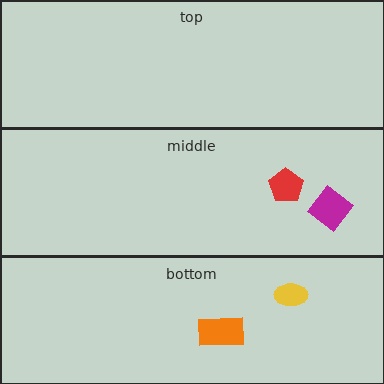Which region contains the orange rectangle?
The bottom region.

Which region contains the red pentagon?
The middle region.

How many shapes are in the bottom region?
2.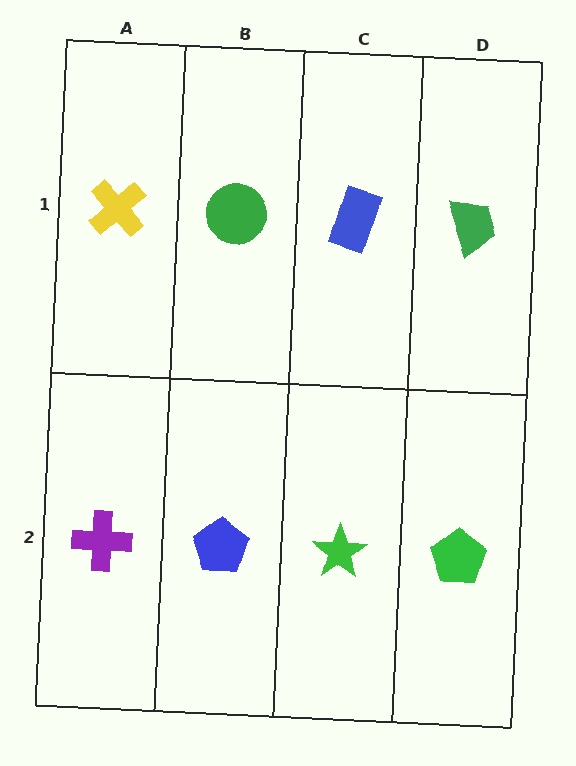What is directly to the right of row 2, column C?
A green pentagon.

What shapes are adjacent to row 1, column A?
A purple cross (row 2, column A), a green circle (row 1, column B).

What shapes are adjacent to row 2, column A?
A yellow cross (row 1, column A), a blue pentagon (row 2, column B).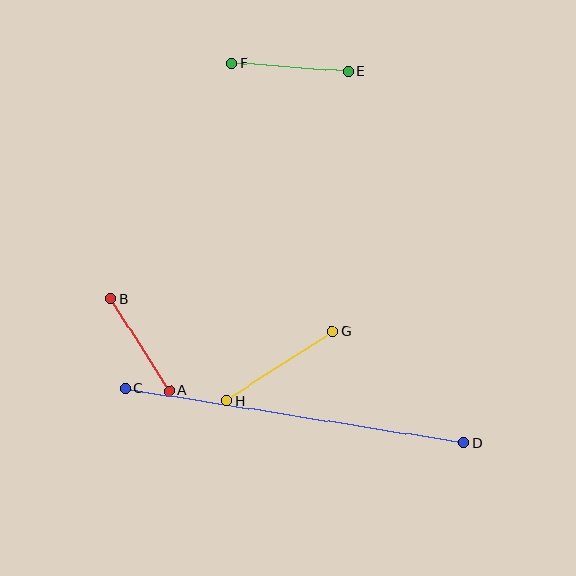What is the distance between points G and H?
The distance is approximately 126 pixels.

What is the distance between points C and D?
The distance is approximately 343 pixels.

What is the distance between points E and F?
The distance is approximately 117 pixels.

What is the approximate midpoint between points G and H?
The midpoint is at approximately (280, 366) pixels.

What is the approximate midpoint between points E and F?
The midpoint is at approximately (290, 67) pixels.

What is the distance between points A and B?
The distance is approximately 109 pixels.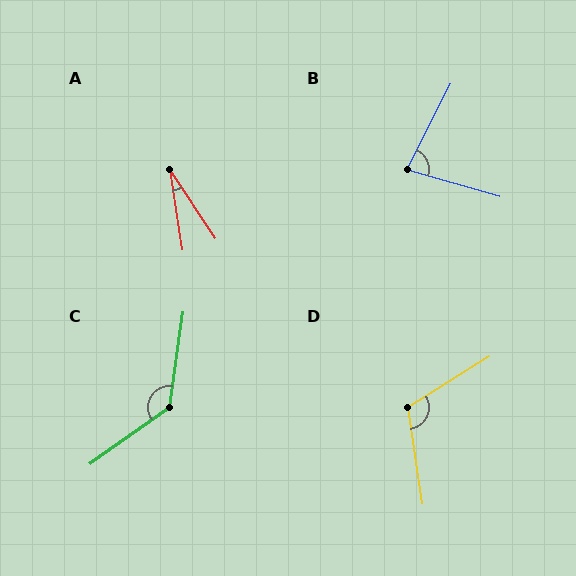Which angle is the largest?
C, at approximately 133 degrees.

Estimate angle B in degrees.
Approximately 79 degrees.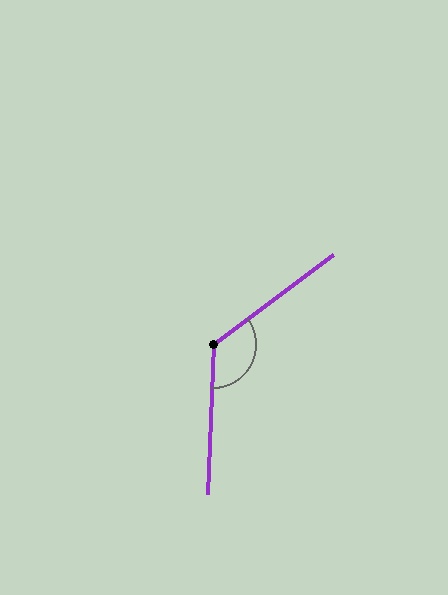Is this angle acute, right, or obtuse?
It is obtuse.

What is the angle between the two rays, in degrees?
Approximately 129 degrees.